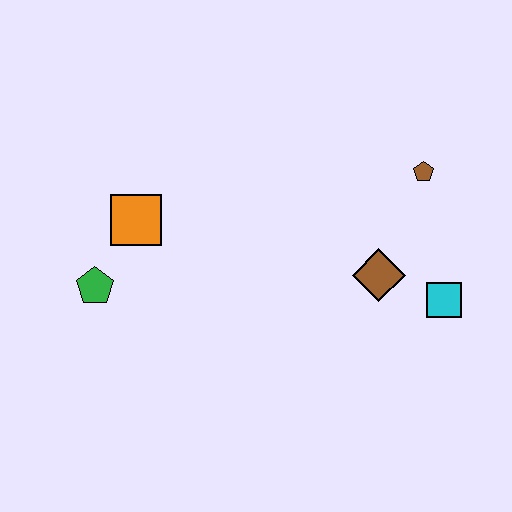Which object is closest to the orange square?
The green pentagon is closest to the orange square.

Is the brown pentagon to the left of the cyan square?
Yes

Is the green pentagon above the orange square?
No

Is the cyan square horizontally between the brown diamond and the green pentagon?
No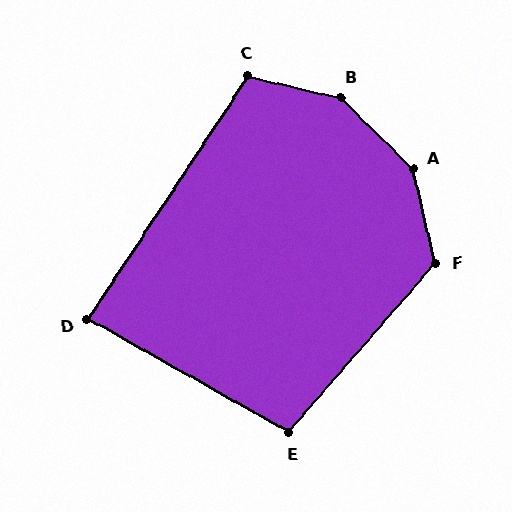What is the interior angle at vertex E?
Approximately 101 degrees (obtuse).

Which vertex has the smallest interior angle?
D, at approximately 86 degrees.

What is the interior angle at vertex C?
Approximately 111 degrees (obtuse).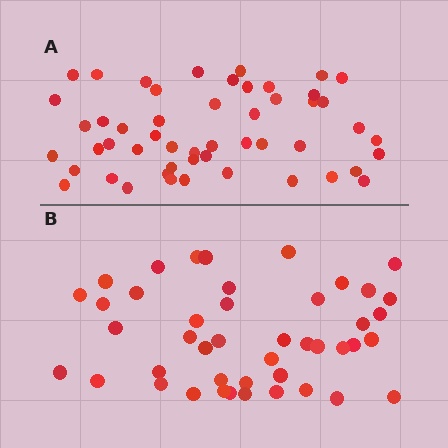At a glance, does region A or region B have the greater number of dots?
Region A (the top region) has more dots.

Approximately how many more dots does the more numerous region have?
Region A has roughly 8 or so more dots than region B.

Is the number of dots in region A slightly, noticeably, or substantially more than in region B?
Region A has only slightly more — the two regions are fairly close. The ratio is roughly 1.2 to 1.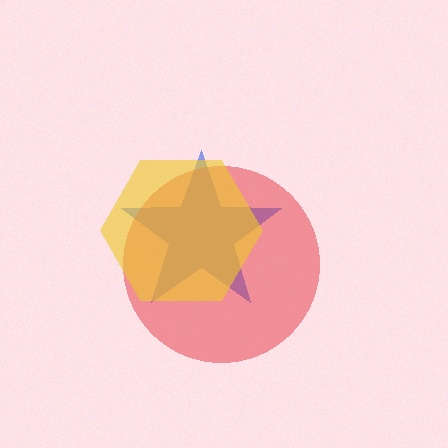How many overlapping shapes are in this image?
There are 3 overlapping shapes in the image.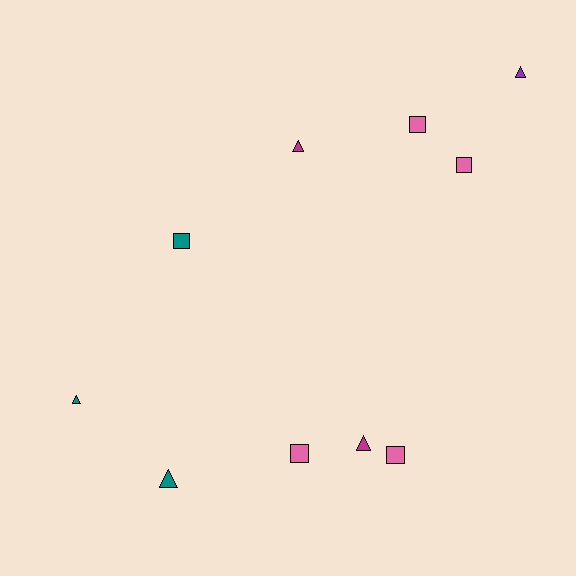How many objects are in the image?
There are 10 objects.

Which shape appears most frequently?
Triangle, with 5 objects.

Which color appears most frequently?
Pink, with 4 objects.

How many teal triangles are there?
There are 2 teal triangles.